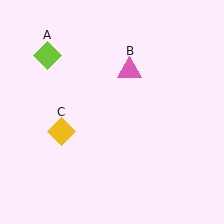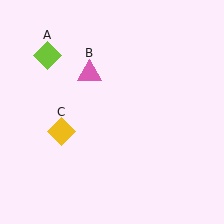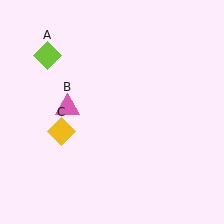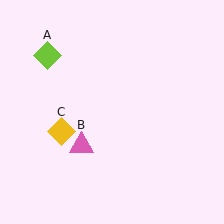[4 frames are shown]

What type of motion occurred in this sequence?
The pink triangle (object B) rotated counterclockwise around the center of the scene.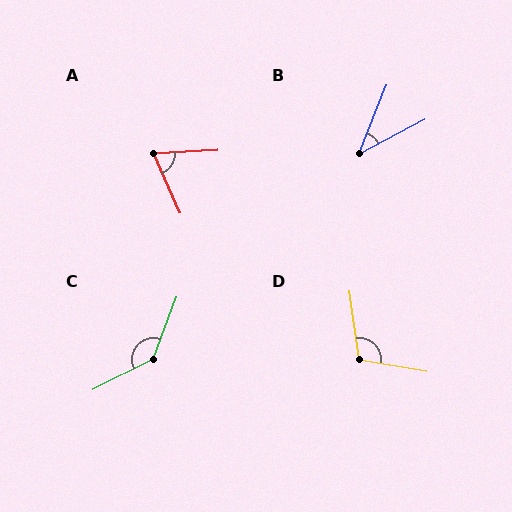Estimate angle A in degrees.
Approximately 69 degrees.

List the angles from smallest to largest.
B (40°), A (69°), D (107°), C (137°).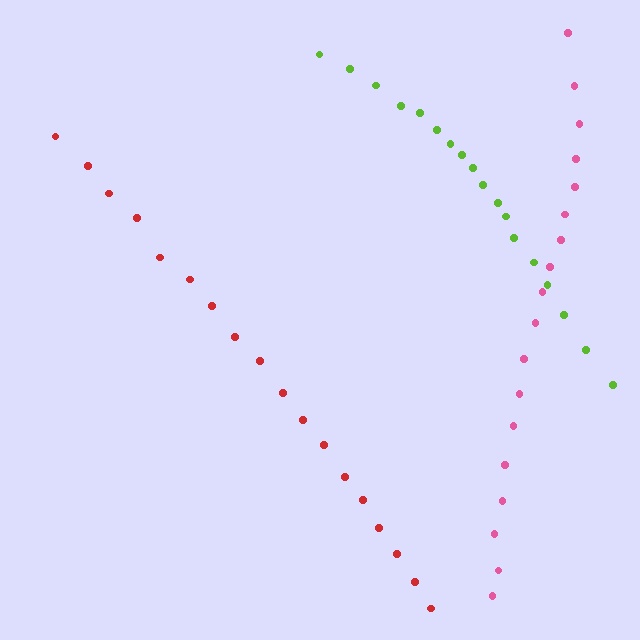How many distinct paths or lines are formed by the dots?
There are 3 distinct paths.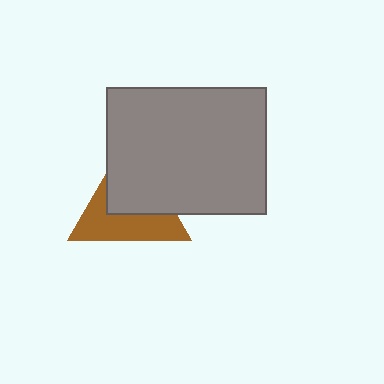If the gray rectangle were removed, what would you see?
You would see the complete brown triangle.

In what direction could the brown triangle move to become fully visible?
The brown triangle could move toward the lower-left. That would shift it out from behind the gray rectangle entirely.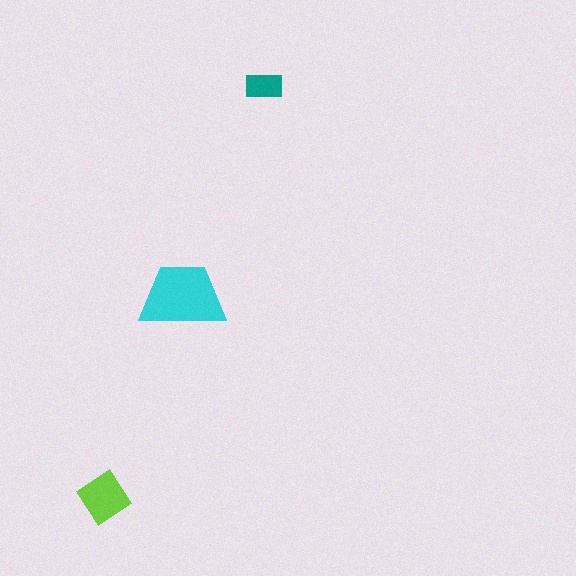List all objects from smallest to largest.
The teal rectangle, the lime diamond, the cyan trapezoid.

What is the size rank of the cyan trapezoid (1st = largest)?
1st.